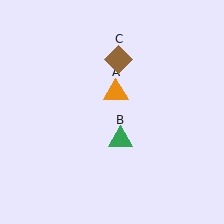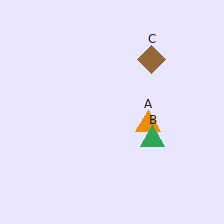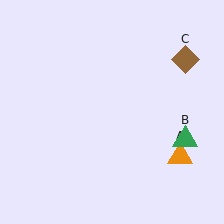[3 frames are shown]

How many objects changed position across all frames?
3 objects changed position: orange triangle (object A), green triangle (object B), brown diamond (object C).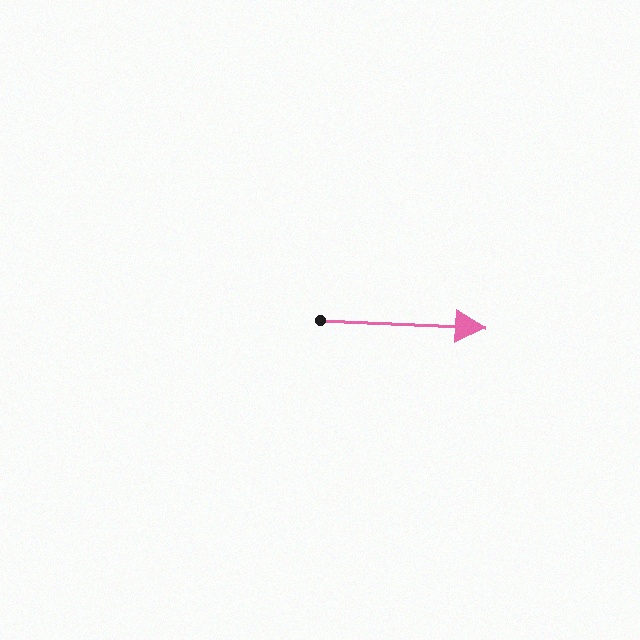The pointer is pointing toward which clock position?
Roughly 3 o'clock.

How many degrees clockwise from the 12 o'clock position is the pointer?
Approximately 92 degrees.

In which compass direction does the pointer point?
East.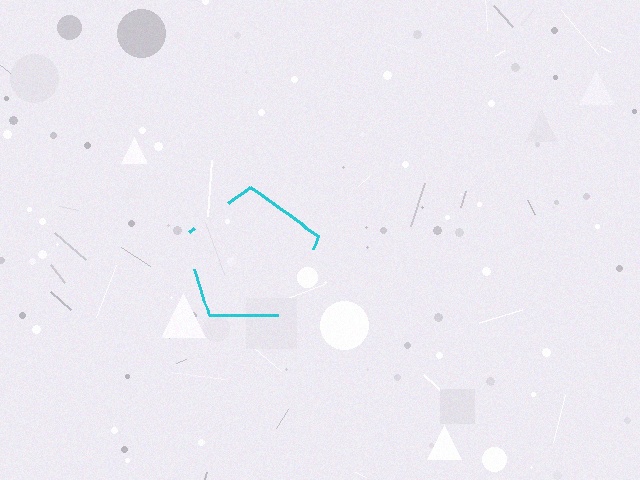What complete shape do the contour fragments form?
The contour fragments form a pentagon.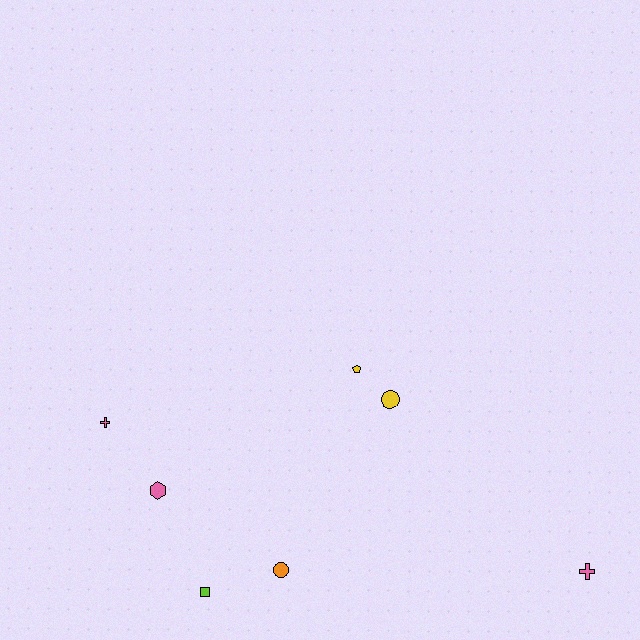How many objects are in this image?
There are 7 objects.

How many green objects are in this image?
There are no green objects.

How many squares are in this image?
There is 1 square.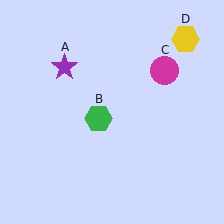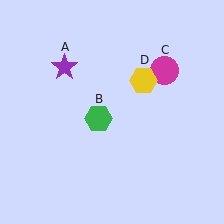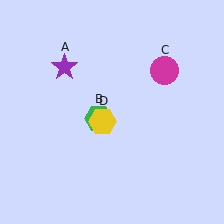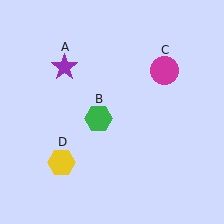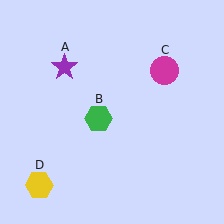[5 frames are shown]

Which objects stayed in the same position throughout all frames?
Purple star (object A) and green hexagon (object B) and magenta circle (object C) remained stationary.